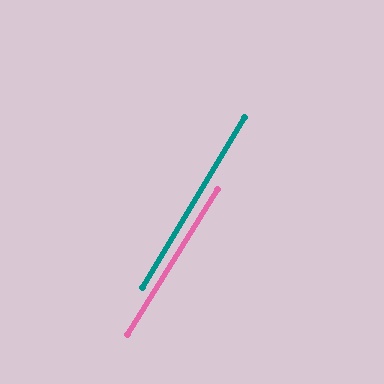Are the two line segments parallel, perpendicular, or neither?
Parallel — their directions differ by only 0.9°.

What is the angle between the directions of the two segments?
Approximately 1 degree.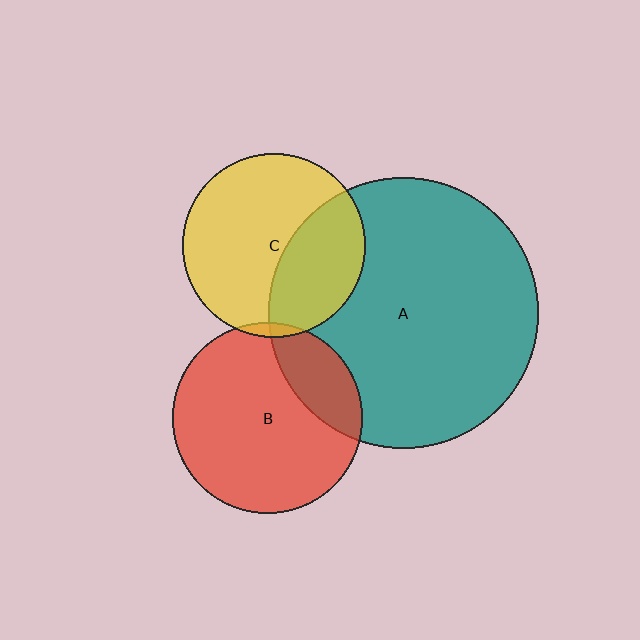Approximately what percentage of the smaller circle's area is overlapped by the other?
Approximately 5%.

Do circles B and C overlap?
Yes.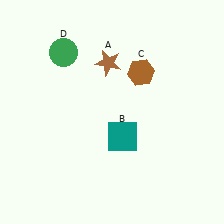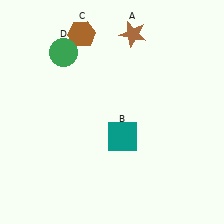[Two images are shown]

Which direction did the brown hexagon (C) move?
The brown hexagon (C) moved left.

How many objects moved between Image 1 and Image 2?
2 objects moved between the two images.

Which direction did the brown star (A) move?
The brown star (A) moved up.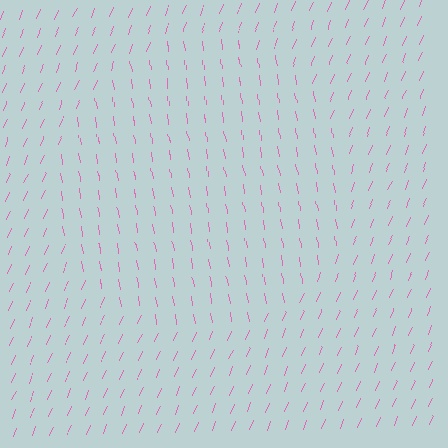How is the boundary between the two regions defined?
The boundary is defined purely by a change in line orientation (approximately 32 degrees difference). All lines are the same color and thickness.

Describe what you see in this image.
The image is filled with small pink line segments. A circle region in the image has lines oriented differently from the surrounding lines, creating a visible texture boundary.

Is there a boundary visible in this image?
Yes, there is a texture boundary formed by a change in line orientation.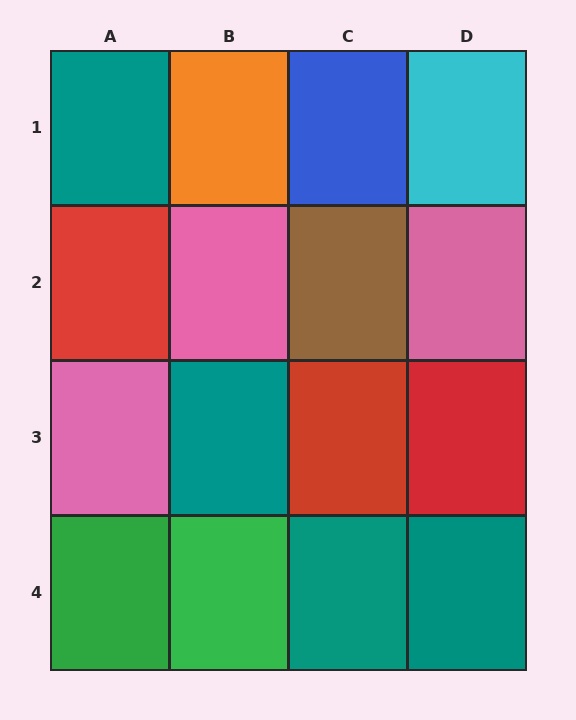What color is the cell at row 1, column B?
Orange.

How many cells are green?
2 cells are green.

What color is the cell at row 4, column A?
Green.